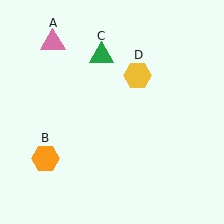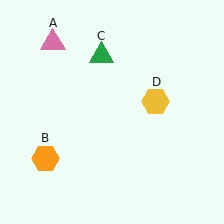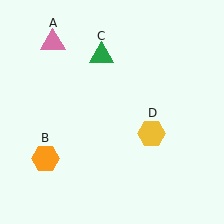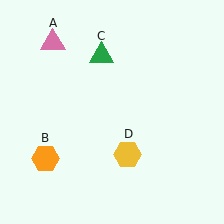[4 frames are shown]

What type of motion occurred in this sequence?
The yellow hexagon (object D) rotated clockwise around the center of the scene.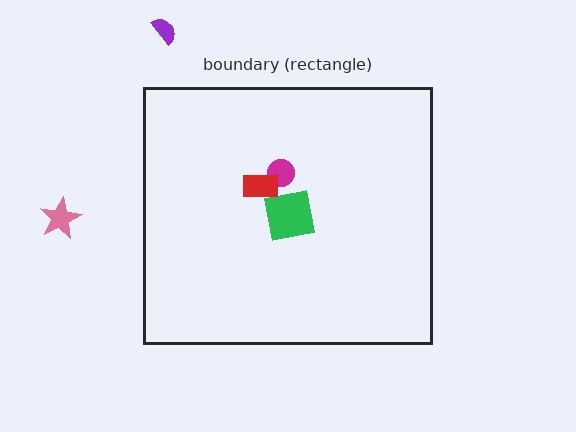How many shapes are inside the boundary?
3 inside, 2 outside.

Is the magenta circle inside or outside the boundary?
Inside.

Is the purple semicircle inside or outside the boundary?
Outside.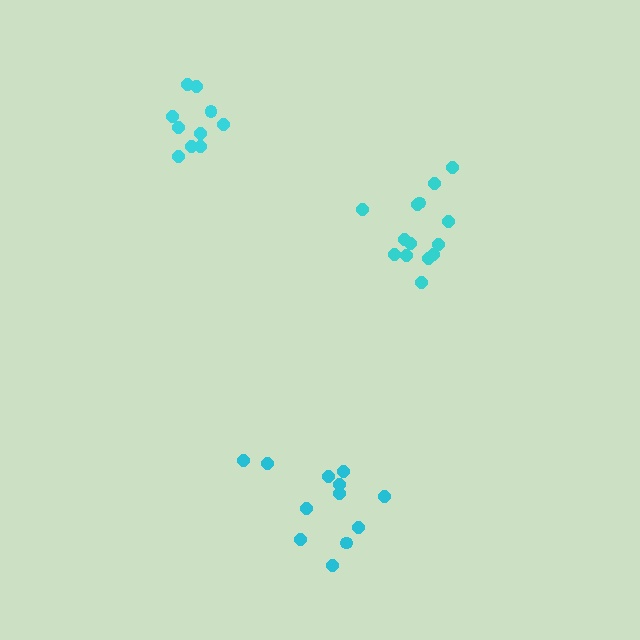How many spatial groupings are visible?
There are 3 spatial groupings.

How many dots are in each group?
Group 1: 13 dots, Group 2: 10 dots, Group 3: 14 dots (37 total).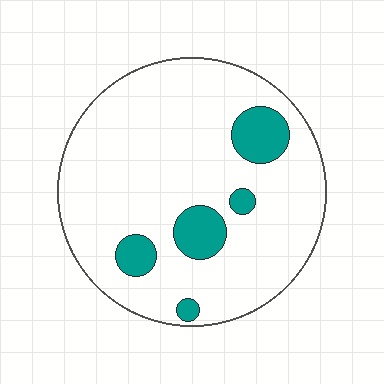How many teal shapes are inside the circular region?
5.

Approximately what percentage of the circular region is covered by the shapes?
Approximately 15%.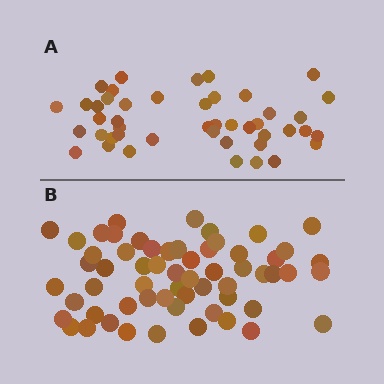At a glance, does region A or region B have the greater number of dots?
Region B (the bottom region) has more dots.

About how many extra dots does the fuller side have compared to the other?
Region B has approximately 15 more dots than region A.